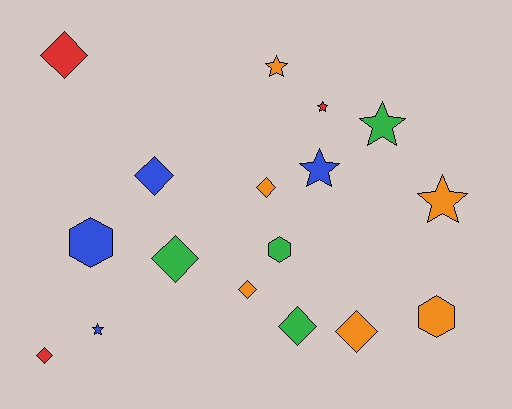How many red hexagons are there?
There are no red hexagons.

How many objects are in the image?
There are 17 objects.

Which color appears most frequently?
Orange, with 6 objects.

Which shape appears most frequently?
Diamond, with 8 objects.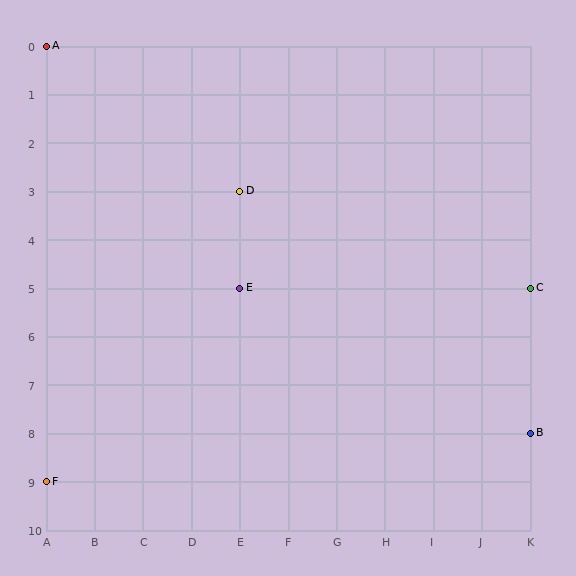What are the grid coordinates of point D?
Point D is at grid coordinates (E, 3).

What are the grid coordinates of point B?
Point B is at grid coordinates (K, 8).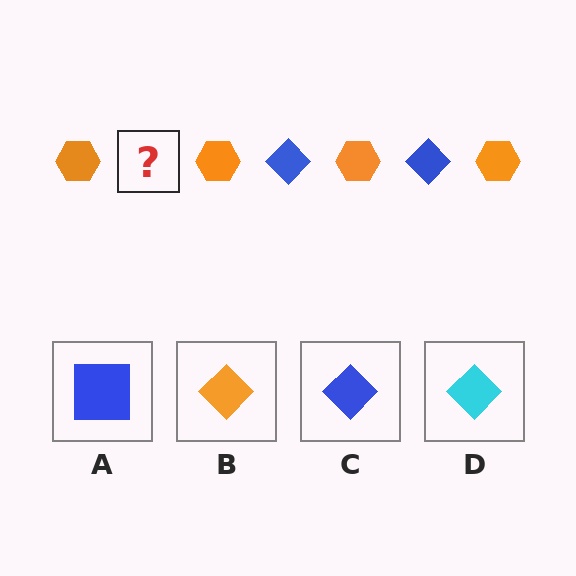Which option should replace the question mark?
Option C.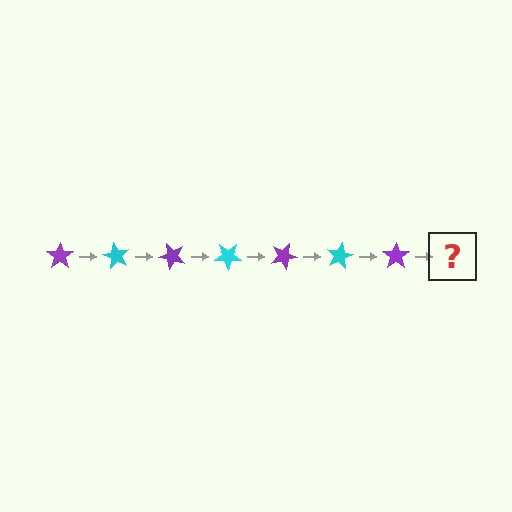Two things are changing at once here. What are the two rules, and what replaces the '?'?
The two rules are that it rotates 60 degrees each step and the color cycles through purple and cyan. The '?' should be a cyan star, rotated 420 degrees from the start.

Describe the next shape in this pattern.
It should be a cyan star, rotated 420 degrees from the start.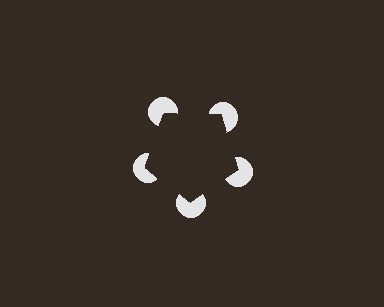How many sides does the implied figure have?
5 sides.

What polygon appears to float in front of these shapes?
An illusory pentagon — its edges are inferred from the aligned wedge cuts in the pac-man discs, not physically drawn.